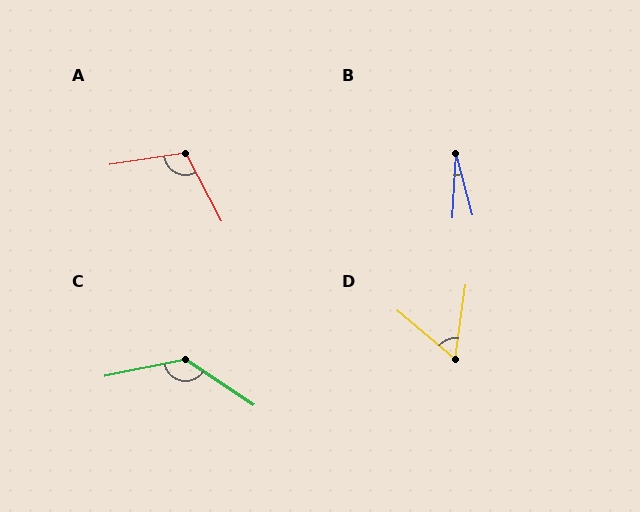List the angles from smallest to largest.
B (19°), D (58°), A (109°), C (134°).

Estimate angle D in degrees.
Approximately 58 degrees.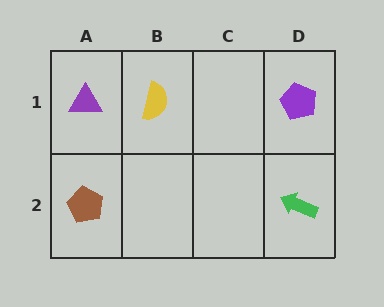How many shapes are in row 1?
3 shapes.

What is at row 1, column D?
A purple pentagon.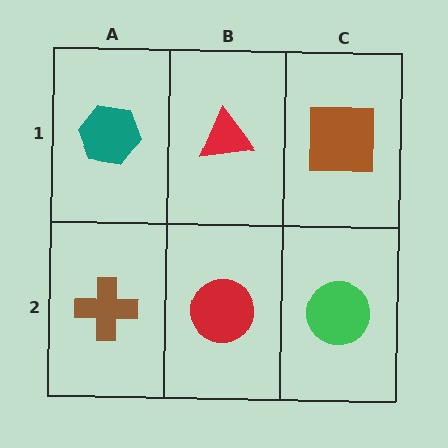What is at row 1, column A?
A teal hexagon.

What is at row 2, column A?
A brown cross.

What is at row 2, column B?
A red circle.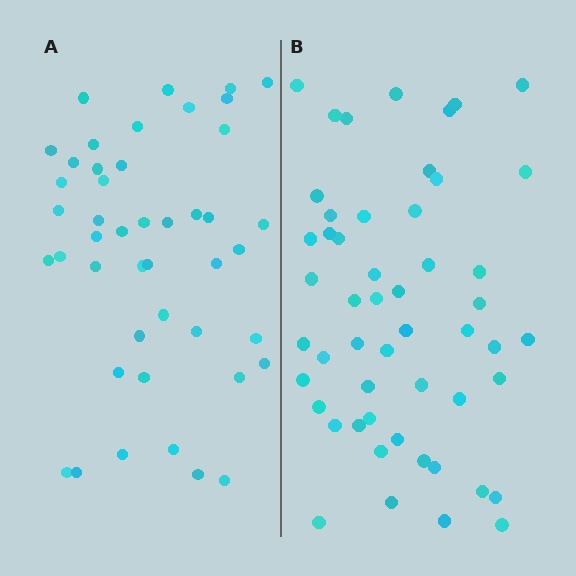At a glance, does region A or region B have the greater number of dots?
Region B (the right region) has more dots.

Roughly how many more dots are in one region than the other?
Region B has roughly 8 or so more dots than region A.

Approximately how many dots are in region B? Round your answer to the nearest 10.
About 50 dots. (The exact count is 52, which rounds to 50.)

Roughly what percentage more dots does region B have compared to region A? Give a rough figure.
About 15% more.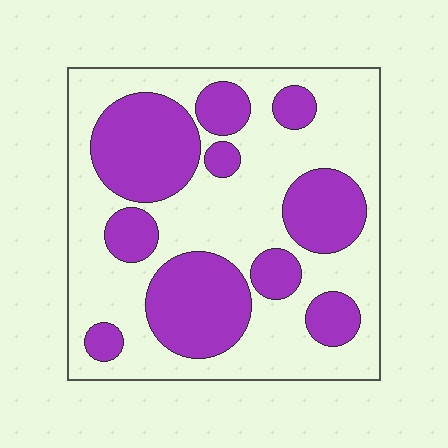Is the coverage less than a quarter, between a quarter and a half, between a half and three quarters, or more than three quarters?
Between a quarter and a half.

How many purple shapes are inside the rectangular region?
10.